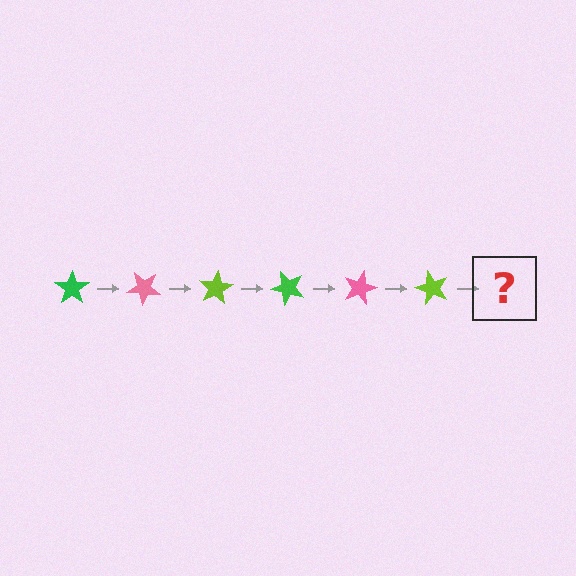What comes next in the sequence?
The next element should be a green star, rotated 240 degrees from the start.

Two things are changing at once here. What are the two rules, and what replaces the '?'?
The two rules are that it rotates 40 degrees each step and the color cycles through green, pink, and lime. The '?' should be a green star, rotated 240 degrees from the start.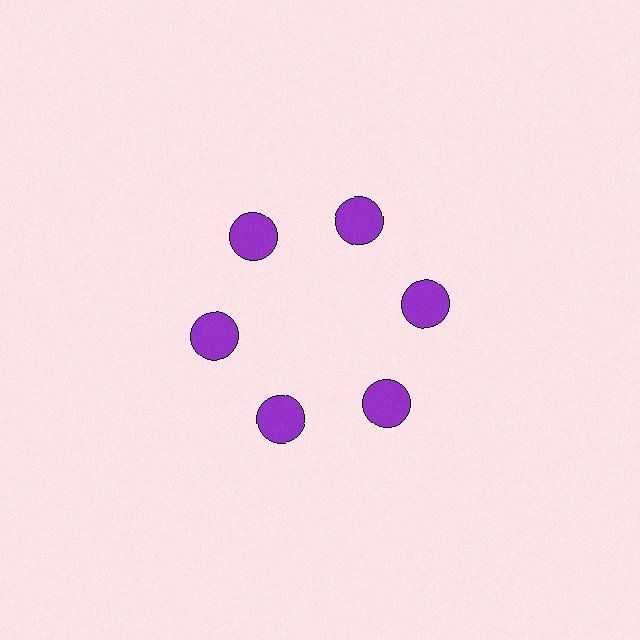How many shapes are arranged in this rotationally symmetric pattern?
There are 6 shapes, arranged in 6 groups of 1.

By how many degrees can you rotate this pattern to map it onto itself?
The pattern maps onto itself every 60 degrees of rotation.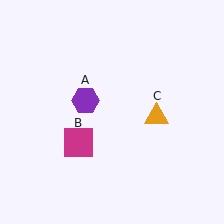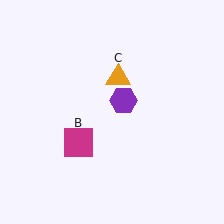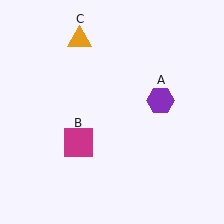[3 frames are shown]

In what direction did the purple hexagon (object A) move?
The purple hexagon (object A) moved right.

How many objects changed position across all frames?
2 objects changed position: purple hexagon (object A), orange triangle (object C).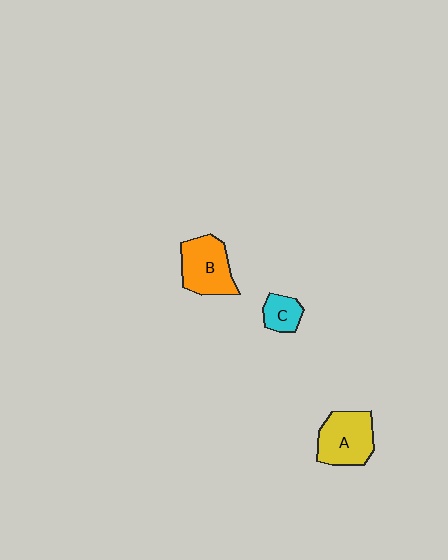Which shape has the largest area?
Shape A (yellow).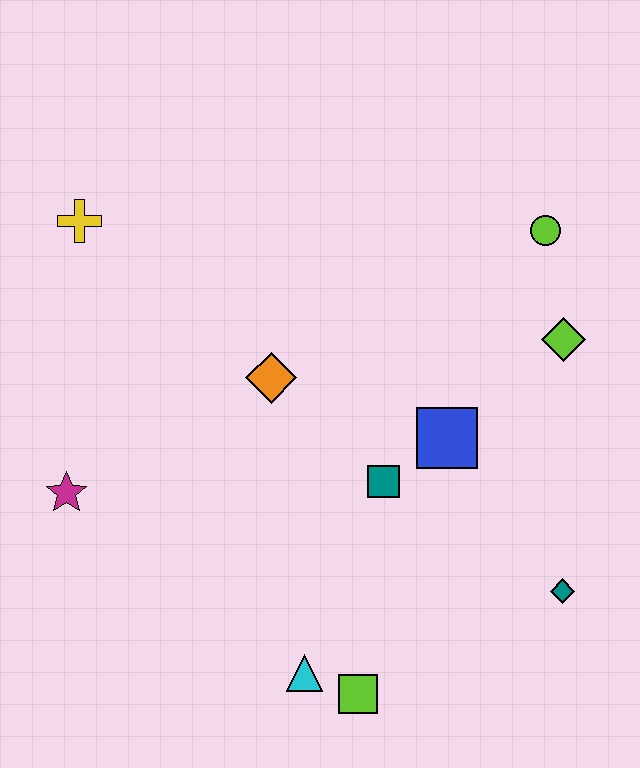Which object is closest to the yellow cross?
The orange diamond is closest to the yellow cross.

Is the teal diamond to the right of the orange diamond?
Yes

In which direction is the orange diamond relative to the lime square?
The orange diamond is above the lime square.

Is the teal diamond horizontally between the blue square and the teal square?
No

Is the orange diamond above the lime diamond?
No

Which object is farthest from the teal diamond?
The yellow cross is farthest from the teal diamond.